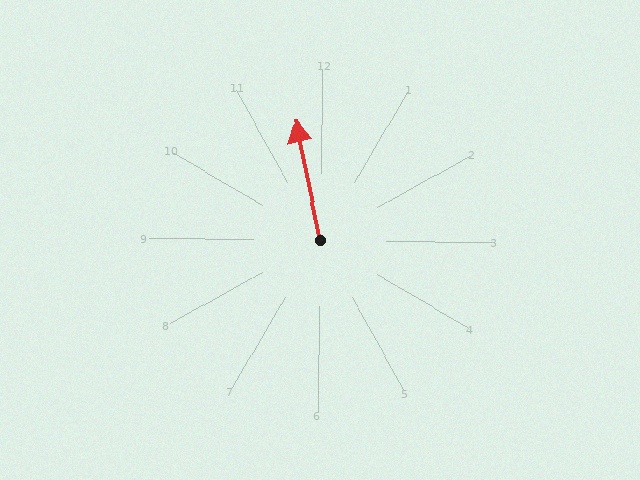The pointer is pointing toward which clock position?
Roughly 12 o'clock.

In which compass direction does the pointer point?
North.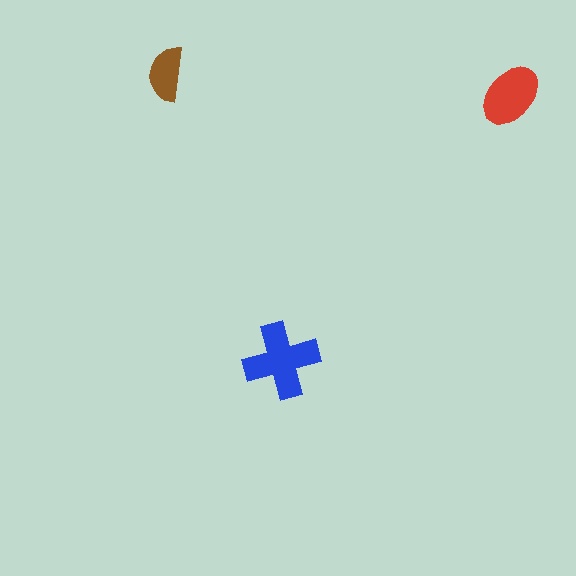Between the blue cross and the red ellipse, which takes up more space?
The blue cross.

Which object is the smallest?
The brown semicircle.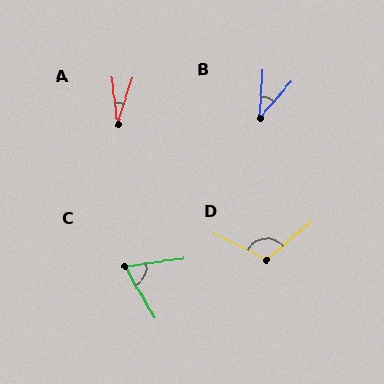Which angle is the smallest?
A, at approximately 24 degrees.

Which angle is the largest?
D, at approximately 112 degrees.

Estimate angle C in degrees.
Approximately 67 degrees.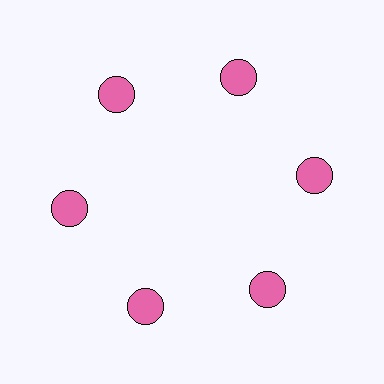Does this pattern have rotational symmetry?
Yes, this pattern has 6-fold rotational symmetry. It looks the same after rotating 60 degrees around the center.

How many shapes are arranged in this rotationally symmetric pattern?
There are 6 shapes, arranged in 6 groups of 1.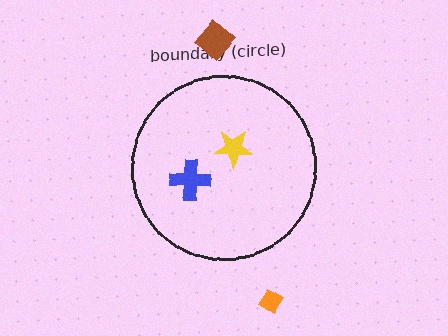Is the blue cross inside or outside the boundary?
Inside.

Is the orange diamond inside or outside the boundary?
Outside.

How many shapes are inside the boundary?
2 inside, 2 outside.